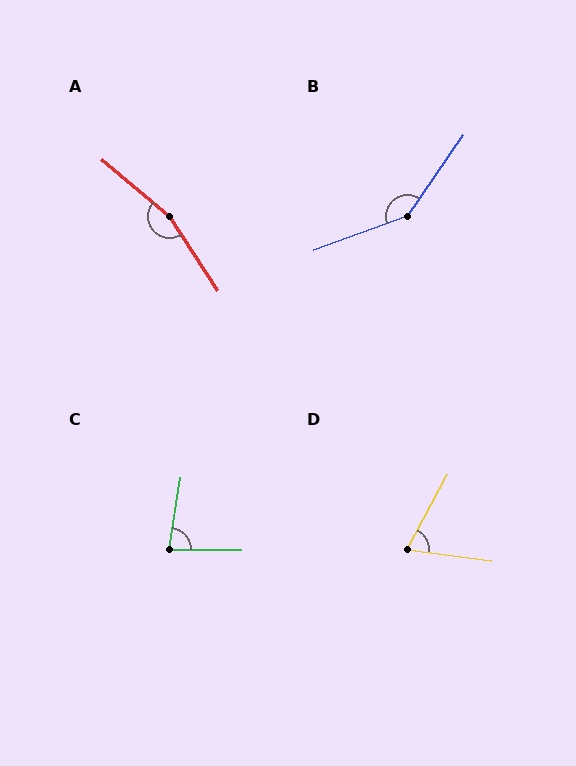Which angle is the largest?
A, at approximately 164 degrees.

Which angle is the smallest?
D, at approximately 69 degrees.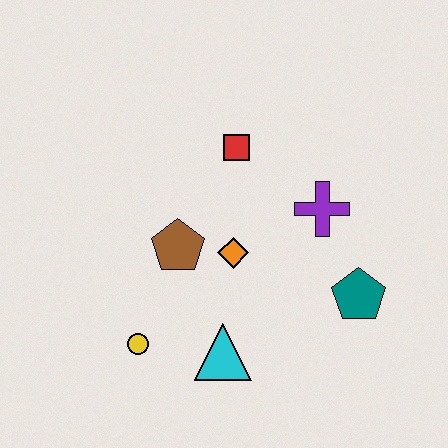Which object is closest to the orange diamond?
The brown pentagon is closest to the orange diamond.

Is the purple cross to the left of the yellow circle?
No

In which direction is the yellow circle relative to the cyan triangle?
The yellow circle is to the left of the cyan triangle.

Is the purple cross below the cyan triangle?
No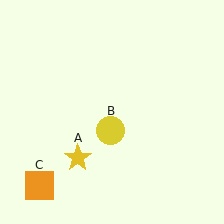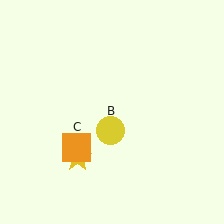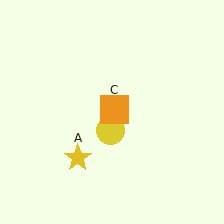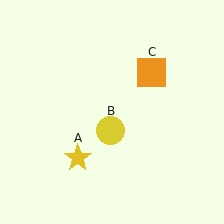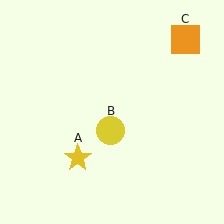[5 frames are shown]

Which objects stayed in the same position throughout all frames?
Yellow star (object A) and yellow circle (object B) remained stationary.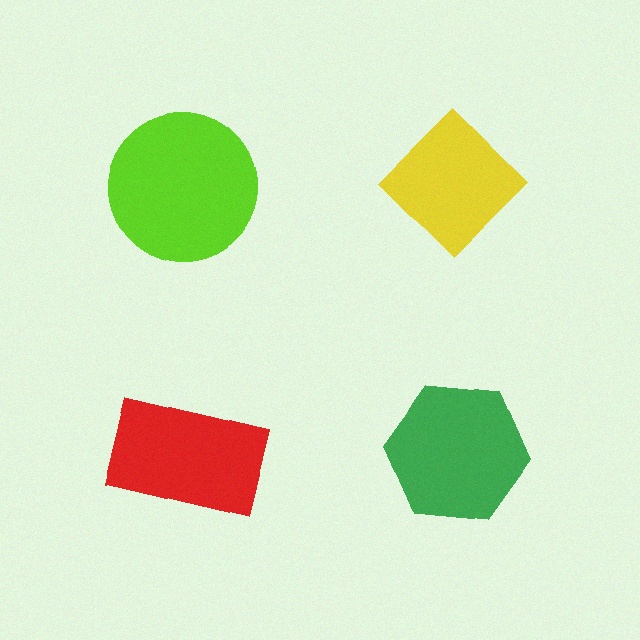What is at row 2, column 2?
A green hexagon.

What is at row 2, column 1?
A red rectangle.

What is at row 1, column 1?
A lime circle.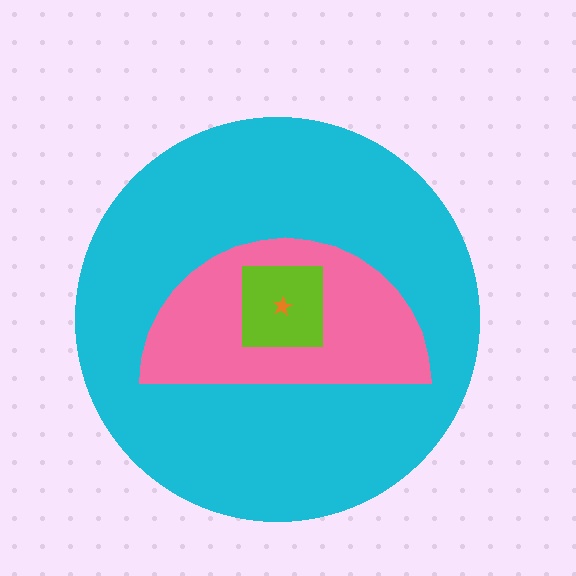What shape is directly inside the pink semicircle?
The lime square.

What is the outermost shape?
The cyan circle.